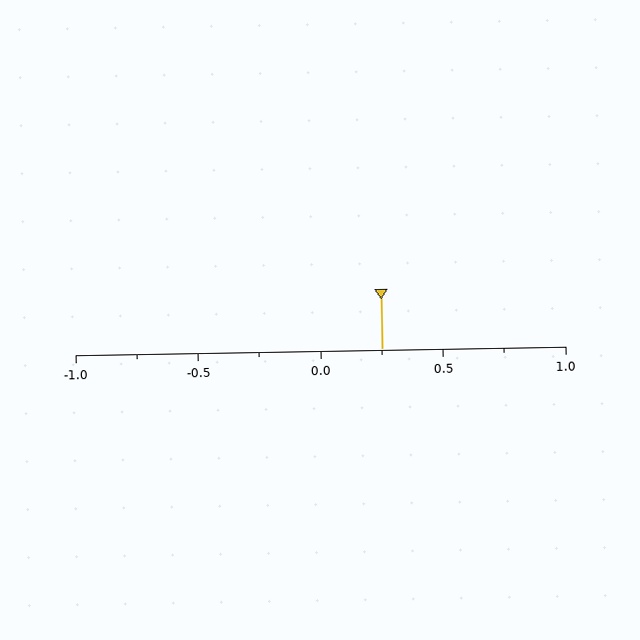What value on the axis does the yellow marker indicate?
The marker indicates approximately 0.25.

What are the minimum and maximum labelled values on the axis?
The axis runs from -1.0 to 1.0.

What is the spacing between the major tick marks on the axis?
The major ticks are spaced 0.5 apart.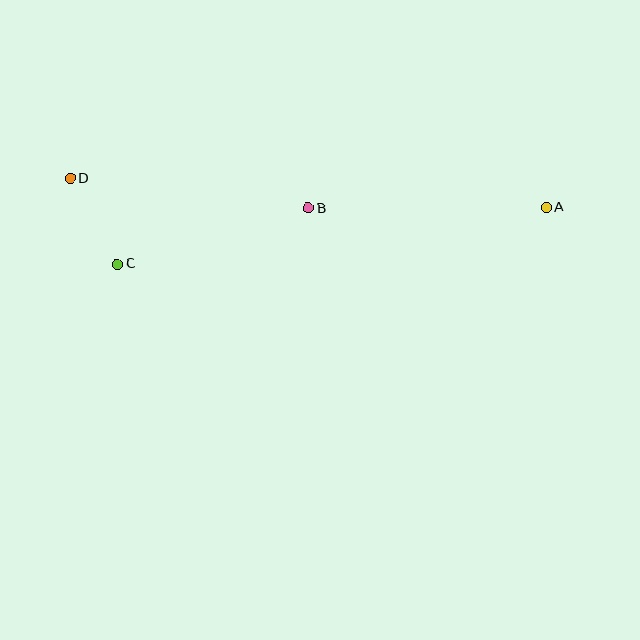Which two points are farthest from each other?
Points A and D are farthest from each other.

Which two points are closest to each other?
Points C and D are closest to each other.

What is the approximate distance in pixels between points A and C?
The distance between A and C is approximately 432 pixels.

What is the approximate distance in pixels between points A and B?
The distance between A and B is approximately 238 pixels.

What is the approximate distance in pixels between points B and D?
The distance between B and D is approximately 239 pixels.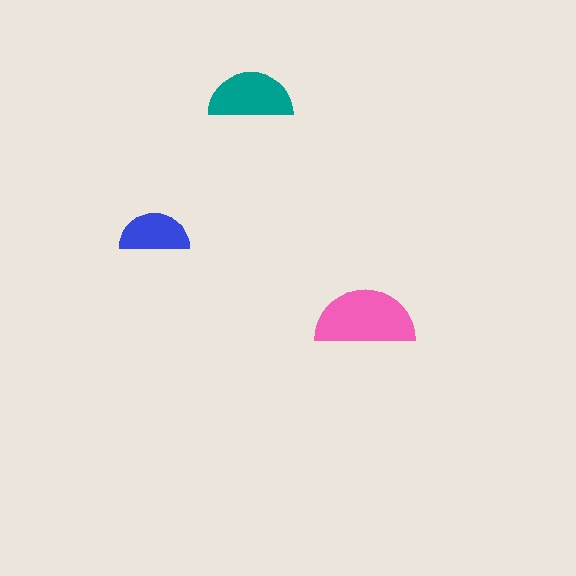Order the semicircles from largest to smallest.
the pink one, the teal one, the blue one.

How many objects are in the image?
There are 3 objects in the image.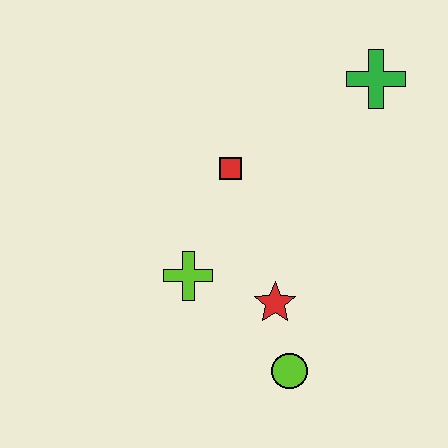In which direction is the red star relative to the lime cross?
The red star is to the right of the lime cross.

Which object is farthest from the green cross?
The lime circle is farthest from the green cross.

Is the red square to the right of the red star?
No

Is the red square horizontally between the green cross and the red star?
No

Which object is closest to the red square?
The lime cross is closest to the red square.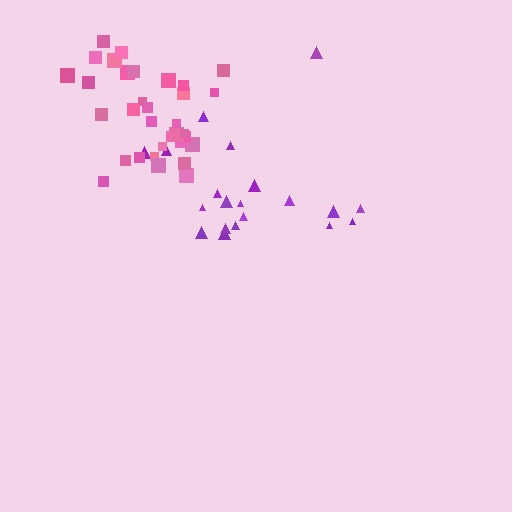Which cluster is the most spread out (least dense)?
Purple.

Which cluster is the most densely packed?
Pink.